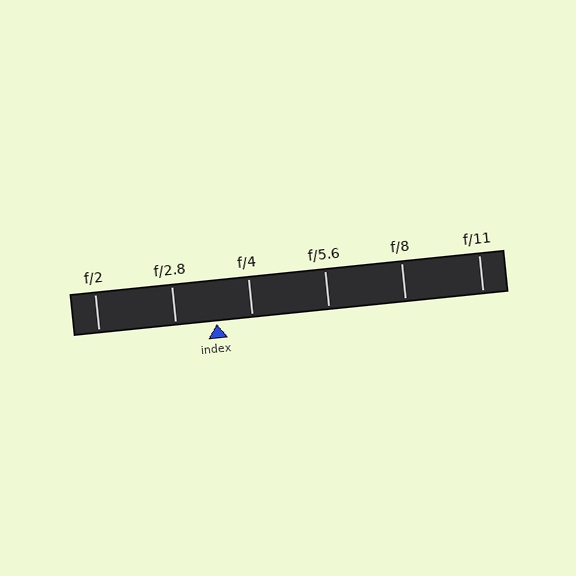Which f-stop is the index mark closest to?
The index mark is closest to f/4.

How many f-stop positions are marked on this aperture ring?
There are 6 f-stop positions marked.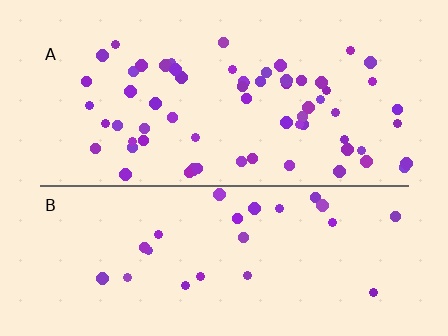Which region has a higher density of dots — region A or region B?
A (the top).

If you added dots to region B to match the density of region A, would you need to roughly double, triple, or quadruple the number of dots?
Approximately triple.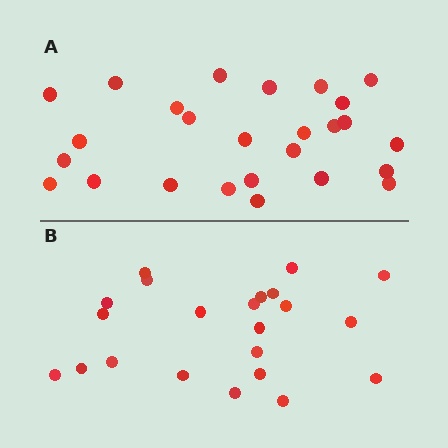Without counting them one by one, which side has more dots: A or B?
Region A (the top region) has more dots.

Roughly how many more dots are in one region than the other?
Region A has about 4 more dots than region B.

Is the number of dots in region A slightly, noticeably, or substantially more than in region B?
Region A has only slightly more — the two regions are fairly close. The ratio is roughly 1.2 to 1.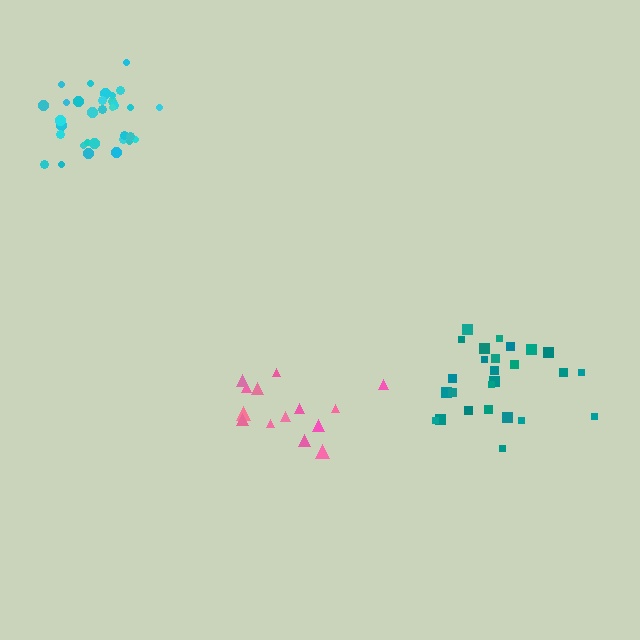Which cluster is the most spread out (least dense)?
Pink.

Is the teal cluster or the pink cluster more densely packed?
Teal.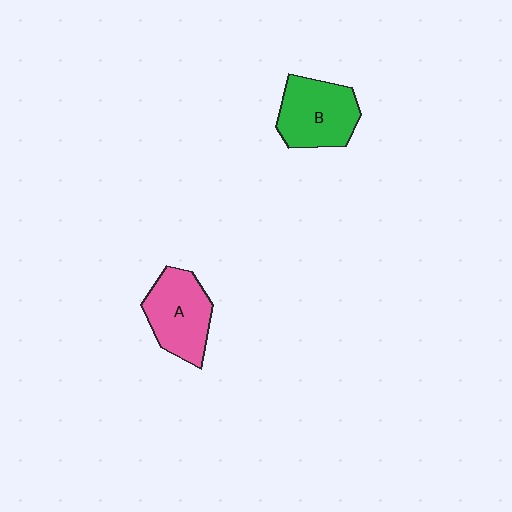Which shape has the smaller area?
Shape A (pink).